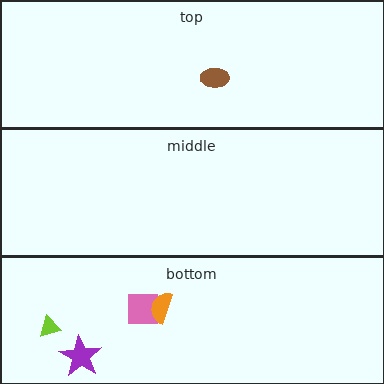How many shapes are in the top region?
1.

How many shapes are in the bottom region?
4.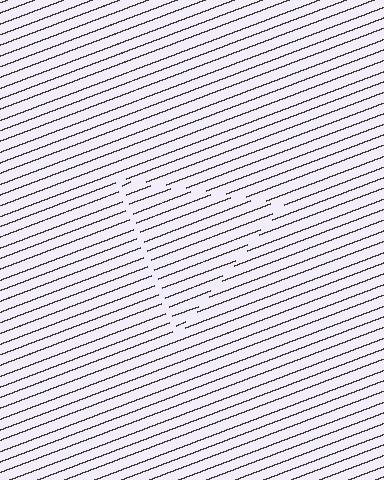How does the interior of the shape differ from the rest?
The interior of the shape contains the same grating, shifted by half a period — the contour is defined by the phase discontinuity where line-ends from the inner and outer gratings abut.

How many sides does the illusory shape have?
3 sides — the line-ends trace a triangle.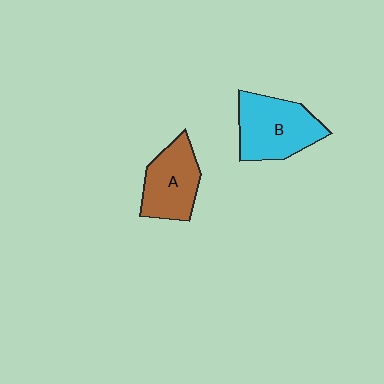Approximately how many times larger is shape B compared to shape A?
Approximately 1.2 times.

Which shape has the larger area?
Shape B (cyan).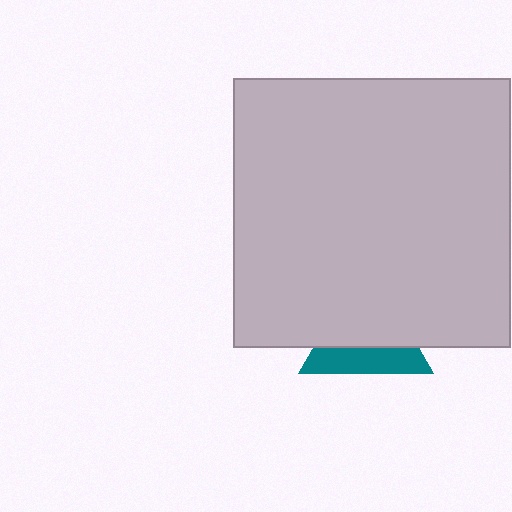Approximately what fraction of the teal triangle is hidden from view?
Roughly 60% of the teal triangle is hidden behind the light gray rectangle.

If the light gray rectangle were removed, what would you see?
You would see the complete teal triangle.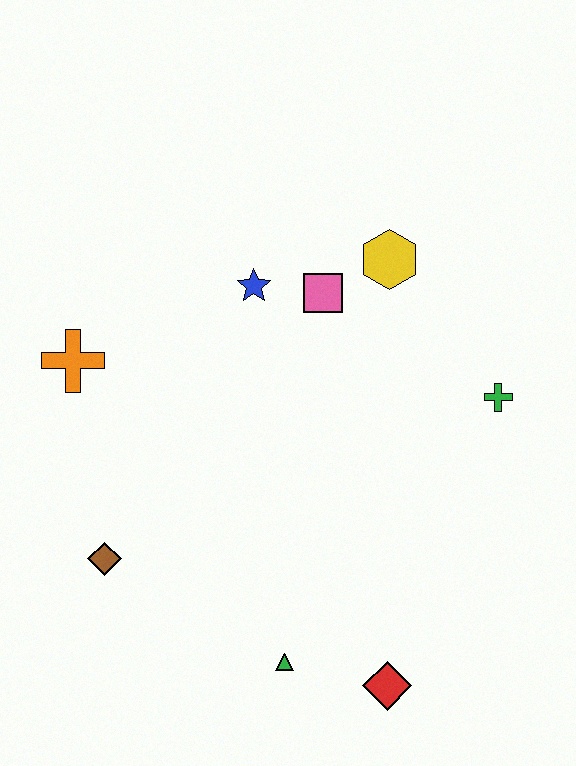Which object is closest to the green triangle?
The red diamond is closest to the green triangle.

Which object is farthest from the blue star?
The red diamond is farthest from the blue star.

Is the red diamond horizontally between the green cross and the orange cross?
Yes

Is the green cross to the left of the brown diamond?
No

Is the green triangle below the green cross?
Yes